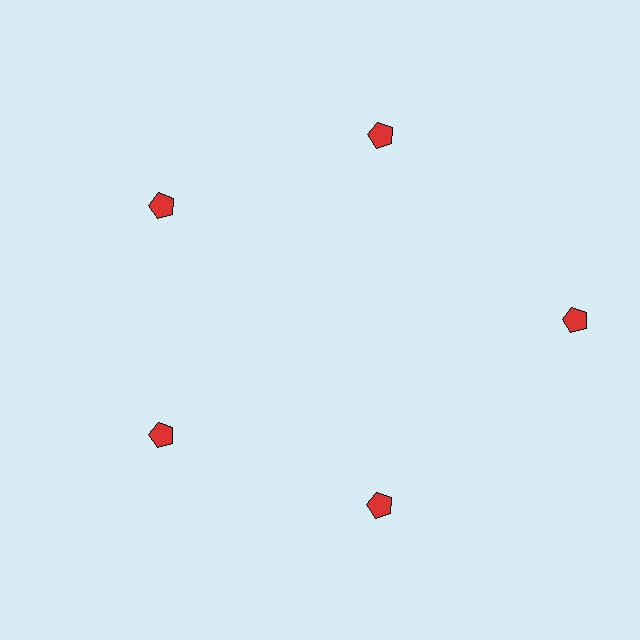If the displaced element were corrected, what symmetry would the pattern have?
It would have 5-fold rotational symmetry — the pattern would map onto itself every 72 degrees.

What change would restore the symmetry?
The symmetry would be restored by moving it inward, back onto the ring so that all 5 pentagons sit at equal angles and equal distance from the center.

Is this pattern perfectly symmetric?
No. The 5 red pentagons are arranged in a ring, but one element near the 3 o'clock position is pushed outward from the center, breaking the 5-fold rotational symmetry.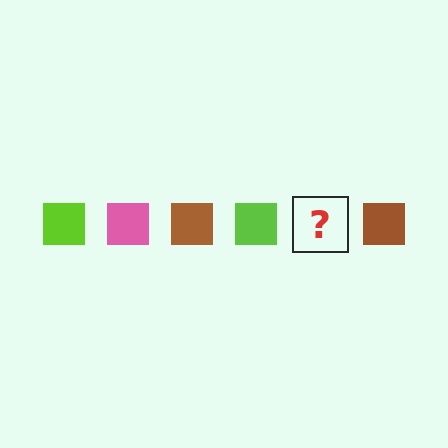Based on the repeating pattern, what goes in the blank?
The blank should be a pink square.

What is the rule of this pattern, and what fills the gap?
The rule is that the pattern cycles through lime, pink, brown squares. The gap should be filled with a pink square.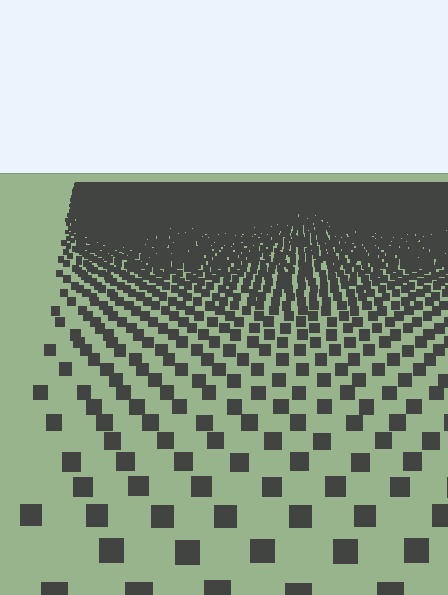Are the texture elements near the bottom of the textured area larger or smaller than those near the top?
Larger. Near the bottom, elements are closer to the viewer and appear at a bigger on-screen size.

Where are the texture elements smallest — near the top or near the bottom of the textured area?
Near the top.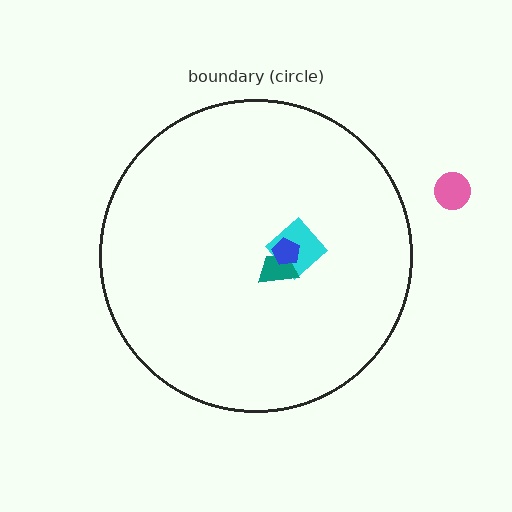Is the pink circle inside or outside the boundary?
Outside.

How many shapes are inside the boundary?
3 inside, 1 outside.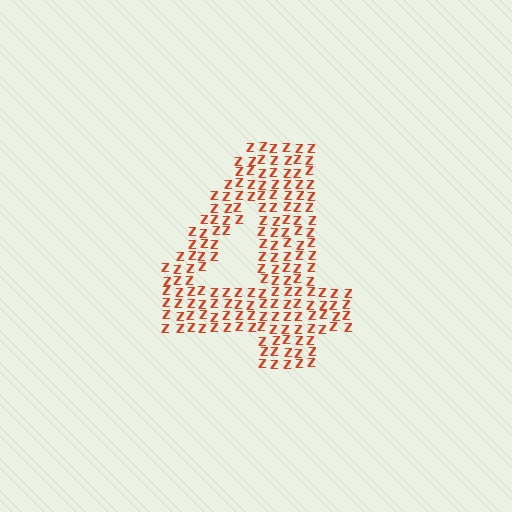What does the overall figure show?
The overall figure shows the digit 4.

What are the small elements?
The small elements are letter Z's.